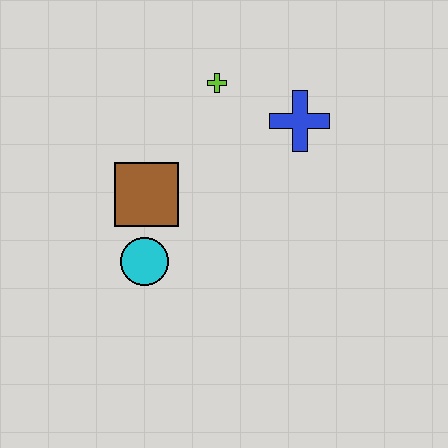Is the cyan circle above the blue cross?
No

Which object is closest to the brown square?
The cyan circle is closest to the brown square.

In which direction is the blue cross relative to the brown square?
The blue cross is to the right of the brown square.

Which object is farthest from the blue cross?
The cyan circle is farthest from the blue cross.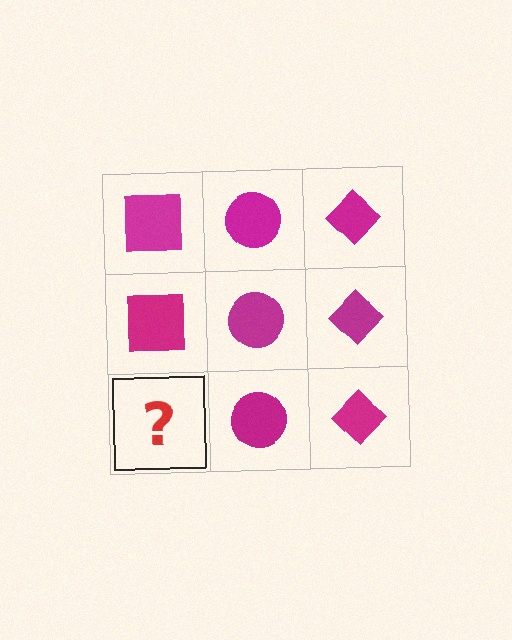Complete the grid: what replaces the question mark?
The question mark should be replaced with a magenta square.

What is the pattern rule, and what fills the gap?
The rule is that each column has a consistent shape. The gap should be filled with a magenta square.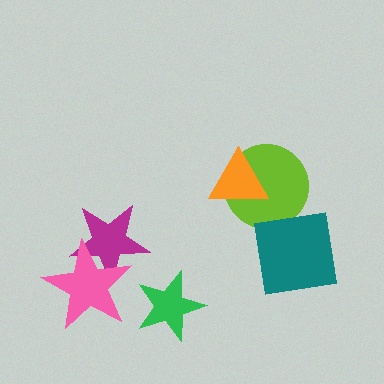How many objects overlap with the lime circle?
1 object overlaps with the lime circle.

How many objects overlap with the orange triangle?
1 object overlaps with the orange triangle.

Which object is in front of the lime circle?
The orange triangle is in front of the lime circle.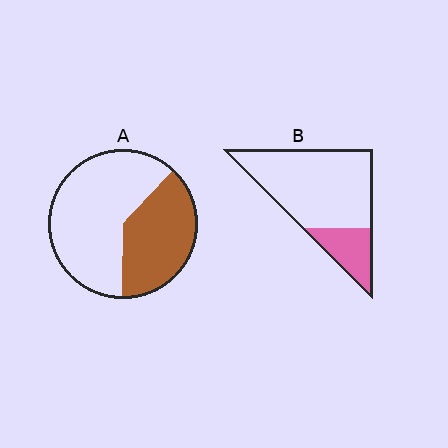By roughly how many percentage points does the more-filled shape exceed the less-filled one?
By roughly 15 percentage points (A over B).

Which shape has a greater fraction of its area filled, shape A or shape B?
Shape A.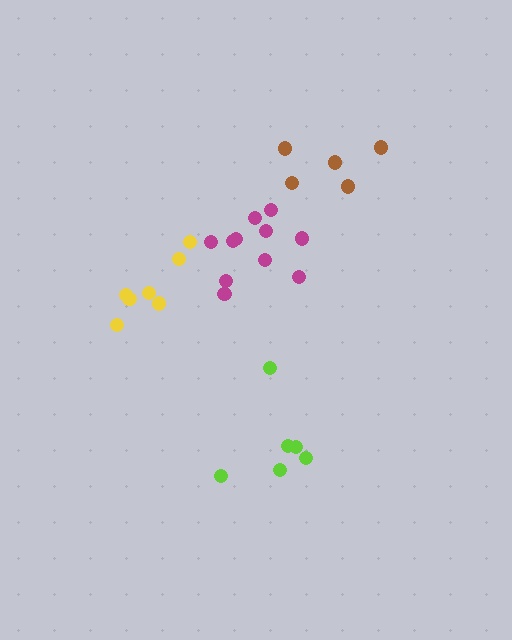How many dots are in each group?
Group 1: 6 dots, Group 2: 7 dots, Group 3: 11 dots, Group 4: 6 dots (30 total).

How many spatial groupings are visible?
There are 4 spatial groupings.